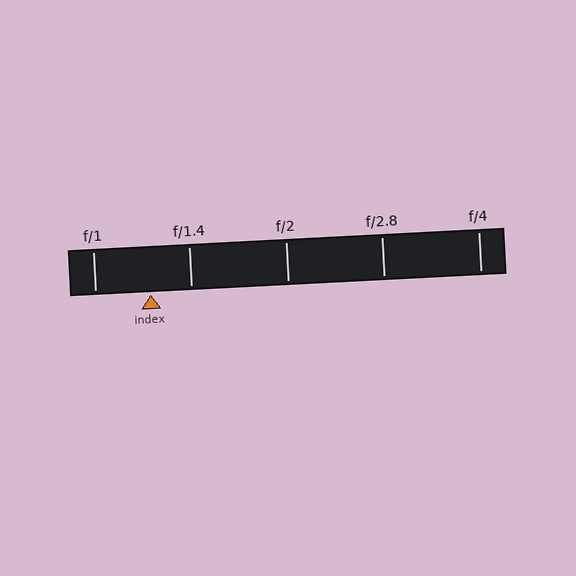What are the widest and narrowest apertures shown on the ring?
The widest aperture shown is f/1 and the narrowest is f/4.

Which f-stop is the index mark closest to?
The index mark is closest to f/1.4.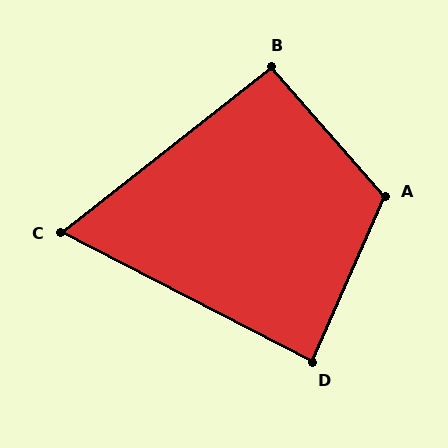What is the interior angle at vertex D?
Approximately 87 degrees (approximately right).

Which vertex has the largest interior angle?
A, at approximately 115 degrees.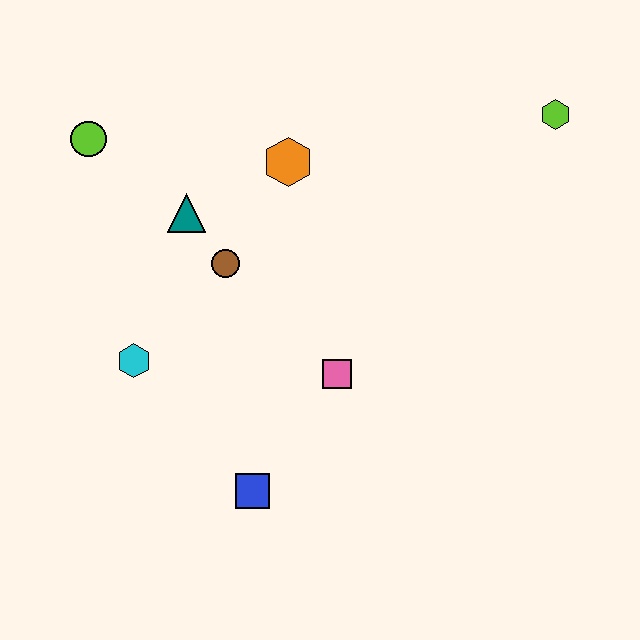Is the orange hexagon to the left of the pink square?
Yes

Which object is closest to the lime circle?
The teal triangle is closest to the lime circle.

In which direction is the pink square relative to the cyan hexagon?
The pink square is to the right of the cyan hexagon.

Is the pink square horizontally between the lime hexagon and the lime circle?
Yes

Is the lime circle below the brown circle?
No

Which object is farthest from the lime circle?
The lime hexagon is farthest from the lime circle.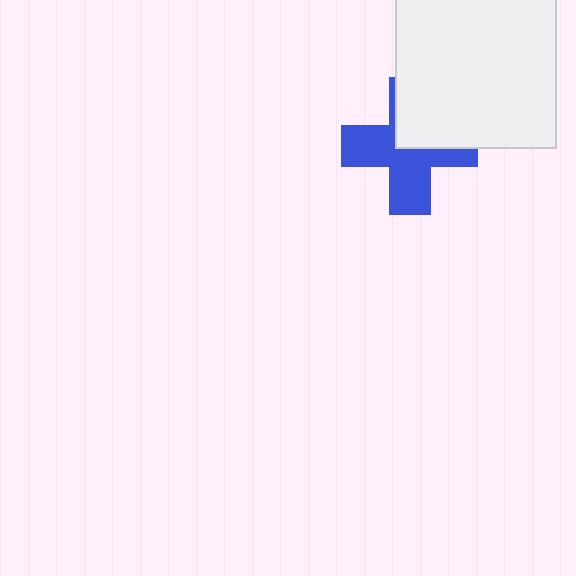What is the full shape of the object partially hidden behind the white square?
The partially hidden object is a blue cross.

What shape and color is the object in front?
The object in front is a white square.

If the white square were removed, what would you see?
You would see the complete blue cross.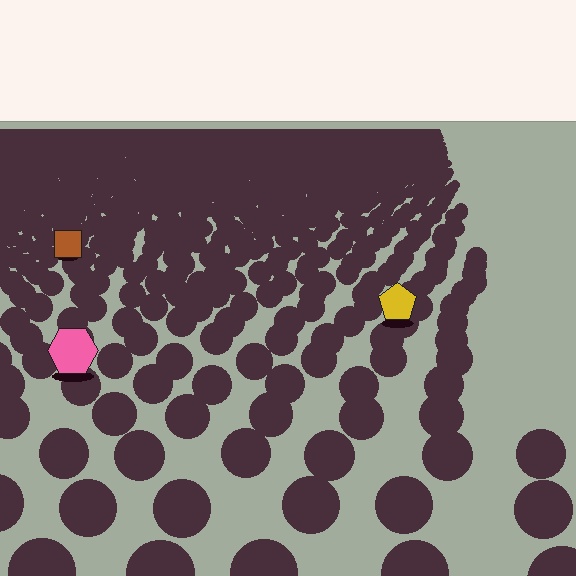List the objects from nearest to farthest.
From nearest to farthest: the pink hexagon, the yellow pentagon, the brown square.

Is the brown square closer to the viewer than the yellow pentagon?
No. The yellow pentagon is closer — you can tell from the texture gradient: the ground texture is coarser near it.